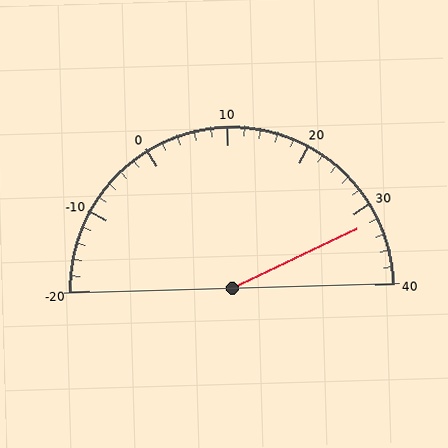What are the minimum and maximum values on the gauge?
The gauge ranges from -20 to 40.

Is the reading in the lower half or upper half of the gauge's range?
The reading is in the upper half of the range (-20 to 40).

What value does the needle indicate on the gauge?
The needle indicates approximately 32.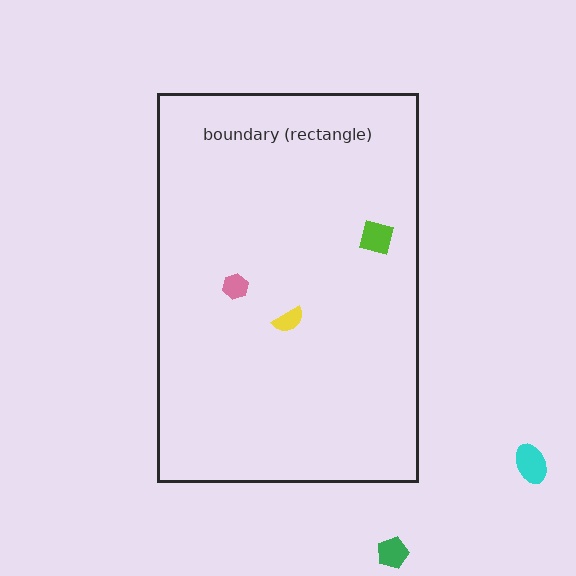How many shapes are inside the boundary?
3 inside, 2 outside.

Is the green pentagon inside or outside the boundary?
Outside.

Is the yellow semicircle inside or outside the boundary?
Inside.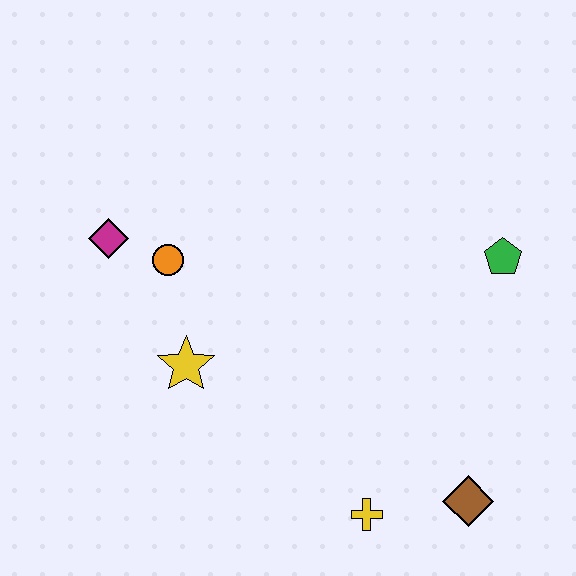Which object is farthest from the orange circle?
The brown diamond is farthest from the orange circle.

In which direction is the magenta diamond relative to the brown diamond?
The magenta diamond is to the left of the brown diamond.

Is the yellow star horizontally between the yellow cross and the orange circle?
Yes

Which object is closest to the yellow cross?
The brown diamond is closest to the yellow cross.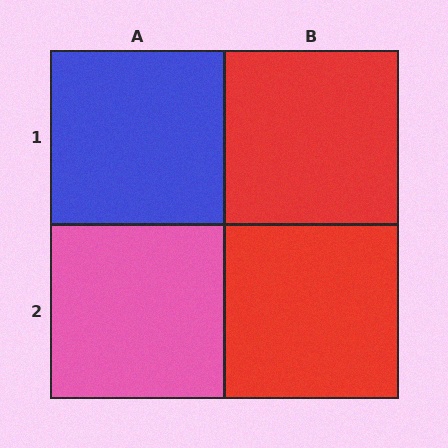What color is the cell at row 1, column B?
Red.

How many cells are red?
2 cells are red.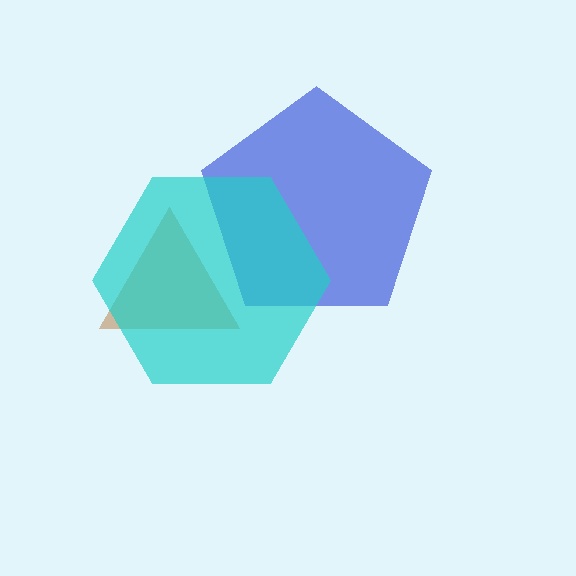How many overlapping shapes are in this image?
There are 3 overlapping shapes in the image.